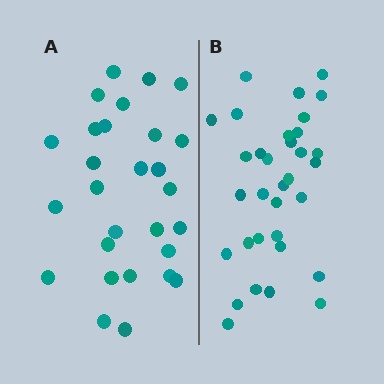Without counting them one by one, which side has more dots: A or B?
Region B (the right region) has more dots.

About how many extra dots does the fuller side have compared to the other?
Region B has about 5 more dots than region A.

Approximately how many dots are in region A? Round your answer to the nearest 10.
About 30 dots. (The exact count is 28, which rounds to 30.)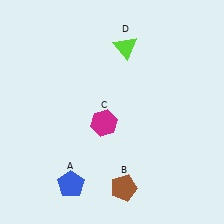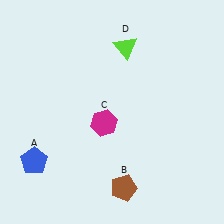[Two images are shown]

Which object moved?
The blue pentagon (A) moved left.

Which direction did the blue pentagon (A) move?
The blue pentagon (A) moved left.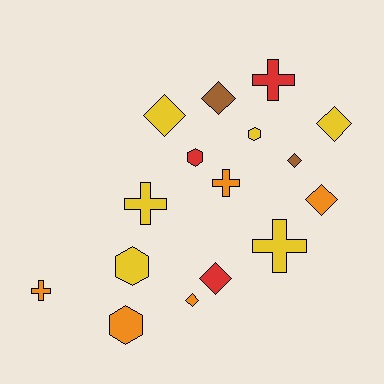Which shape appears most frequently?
Diamond, with 7 objects.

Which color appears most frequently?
Yellow, with 6 objects.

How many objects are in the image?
There are 16 objects.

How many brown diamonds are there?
There are 2 brown diamonds.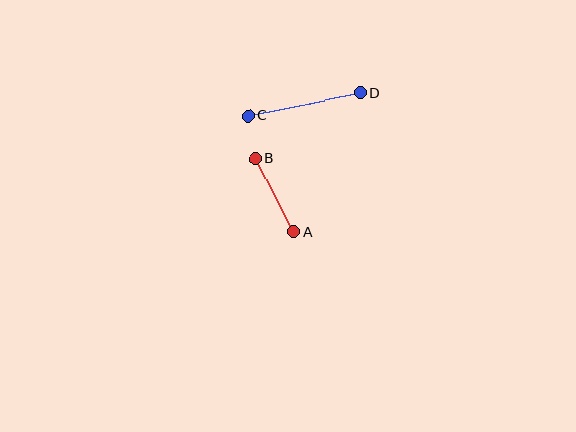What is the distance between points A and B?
The distance is approximately 83 pixels.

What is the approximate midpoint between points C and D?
The midpoint is at approximately (304, 104) pixels.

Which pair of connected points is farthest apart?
Points C and D are farthest apart.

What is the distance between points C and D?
The distance is approximately 115 pixels.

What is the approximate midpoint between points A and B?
The midpoint is at approximately (275, 195) pixels.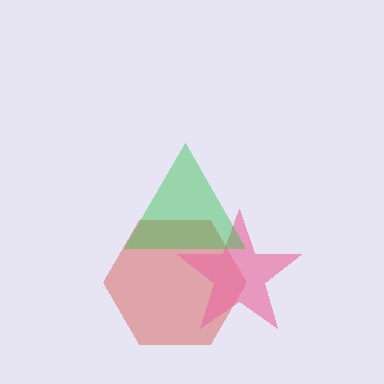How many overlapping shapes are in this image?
There are 3 overlapping shapes in the image.